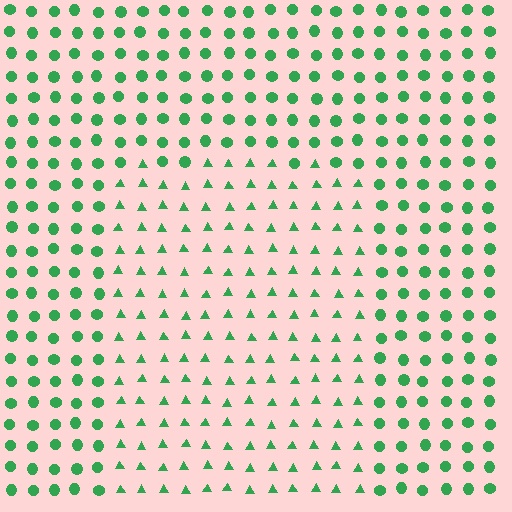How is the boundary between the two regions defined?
The boundary is defined by a change in element shape: triangles inside vs. circles outside. All elements share the same color and spacing.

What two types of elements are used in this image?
The image uses triangles inside the rectangle region and circles outside it.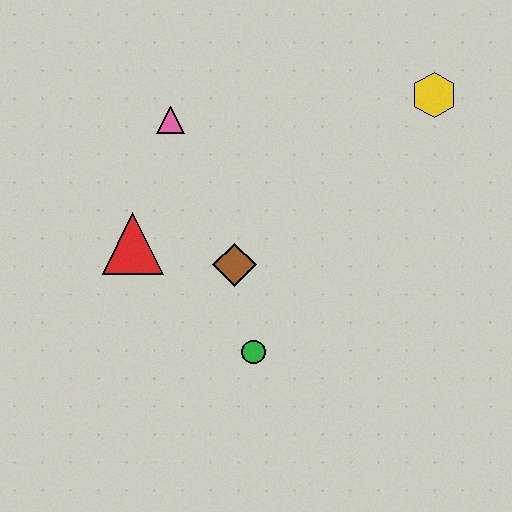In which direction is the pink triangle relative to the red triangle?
The pink triangle is above the red triangle.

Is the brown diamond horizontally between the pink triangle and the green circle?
Yes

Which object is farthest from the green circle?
The yellow hexagon is farthest from the green circle.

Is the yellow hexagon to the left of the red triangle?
No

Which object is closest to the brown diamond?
The green circle is closest to the brown diamond.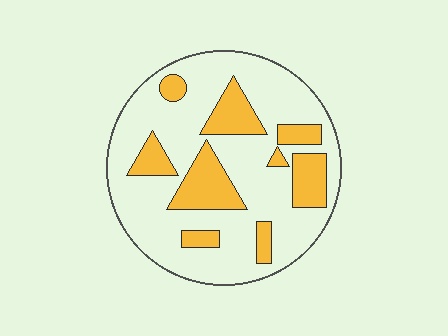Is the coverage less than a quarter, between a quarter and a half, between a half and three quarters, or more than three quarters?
Between a quarter and a half.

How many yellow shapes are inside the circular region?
9.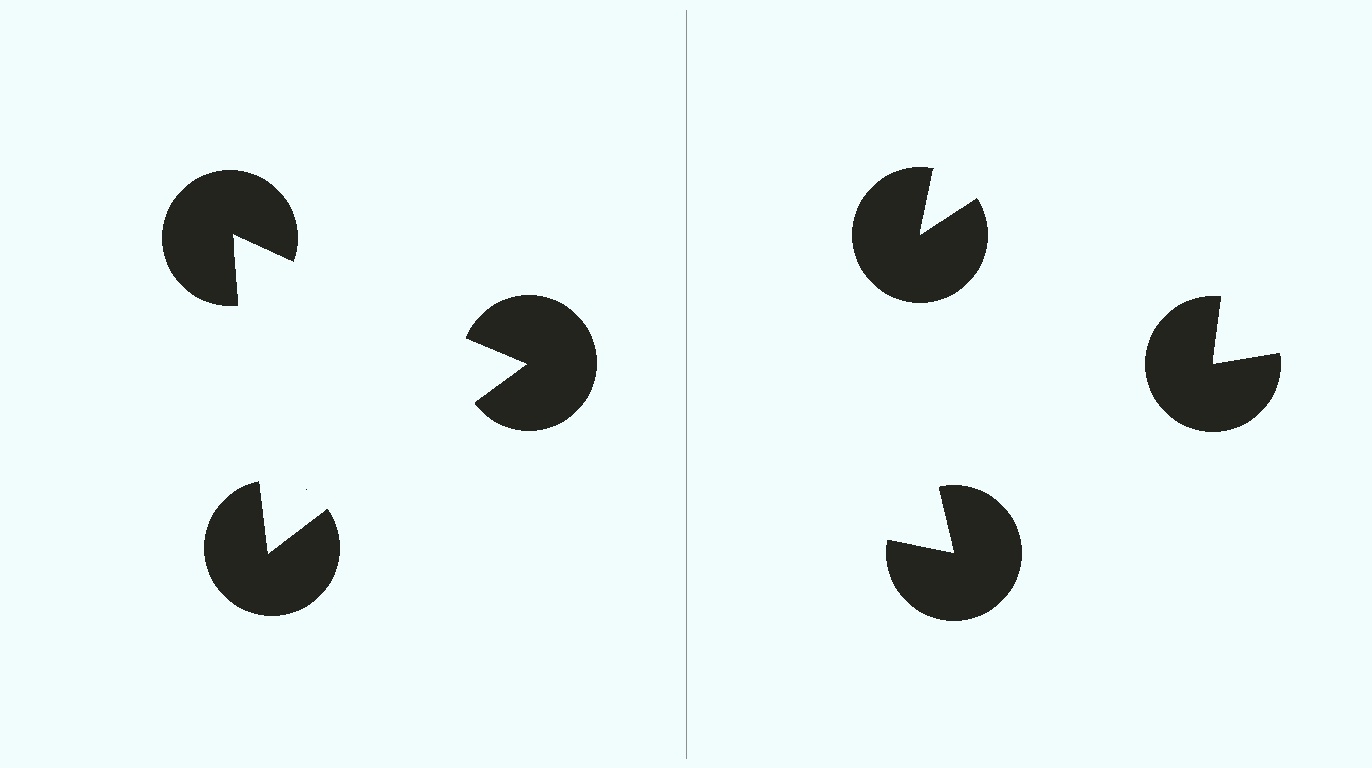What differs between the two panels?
The pac-man discs are positioned identically on both sides; only the wedge orientations differ. On the left they align to a triangle; on the right they are misaligned.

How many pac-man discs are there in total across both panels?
6 — 3 on each side.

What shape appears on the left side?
An illusory triangle.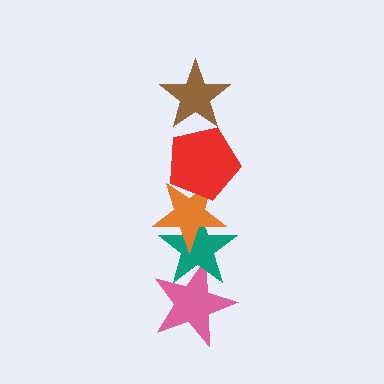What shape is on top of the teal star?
The orange star is on top of the teal star.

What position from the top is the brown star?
The brown star is 1st from the top.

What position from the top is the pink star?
The pink star is 5th from the top.